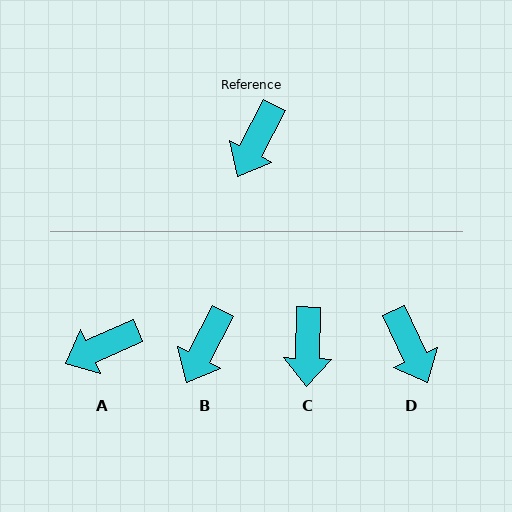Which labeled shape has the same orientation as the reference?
B.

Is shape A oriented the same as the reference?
No, it is off by about 38 degrees.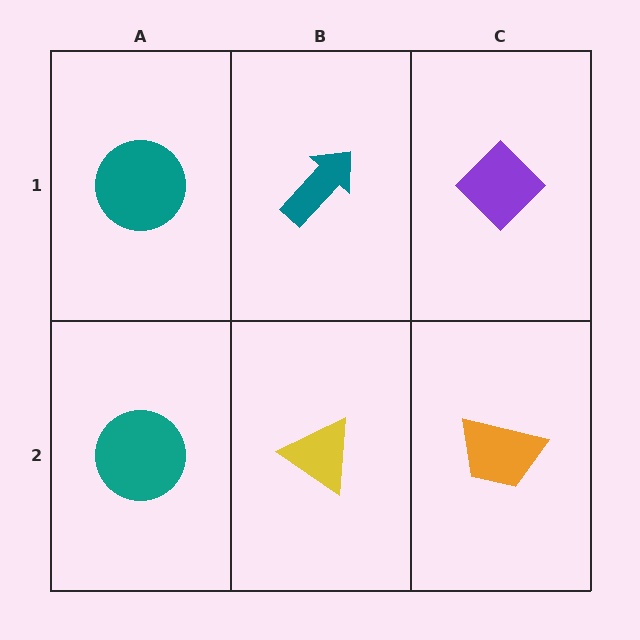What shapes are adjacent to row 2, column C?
A purple diamond (row 1, column C), a yellow triangle (row 2, column B).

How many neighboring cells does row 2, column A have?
2.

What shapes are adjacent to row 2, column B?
A teal arrow (row 1, column B), a teal circle (row 2, column A), an orange trapezoid (row 2, column C).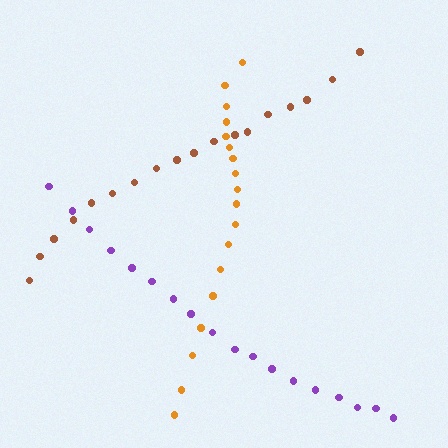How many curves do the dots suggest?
There are 3 distinct paths.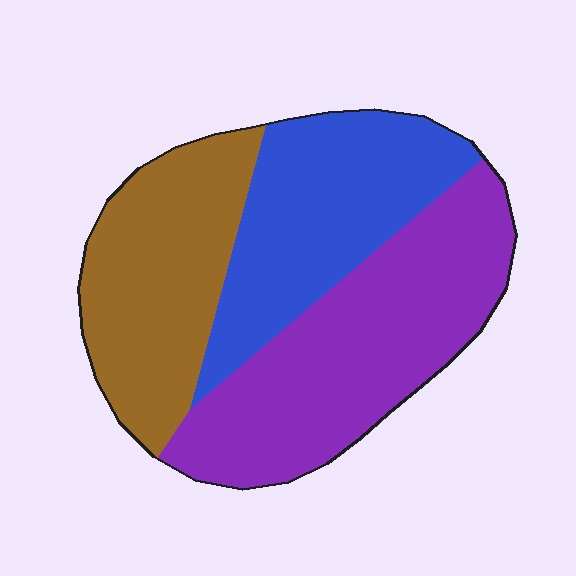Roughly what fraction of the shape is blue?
Blue takes up between a quarter and a half of the shape.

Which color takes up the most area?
Purple, at roughly 40%.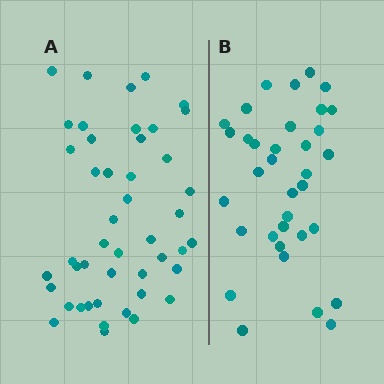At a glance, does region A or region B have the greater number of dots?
Region A (the left region) has more dots.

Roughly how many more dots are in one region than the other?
Region A has roughly 12 or so more dots than region B.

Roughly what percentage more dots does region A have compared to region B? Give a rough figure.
About 30% more.